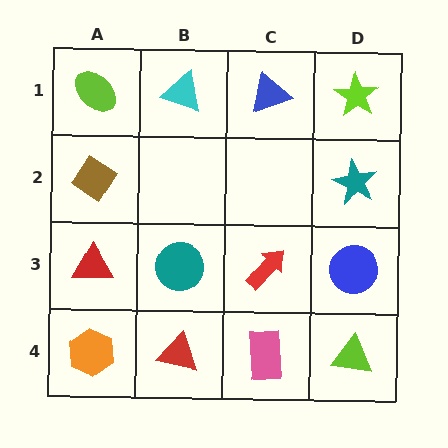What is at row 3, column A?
A red triangle.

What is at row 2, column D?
A teal star.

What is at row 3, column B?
A teal circle.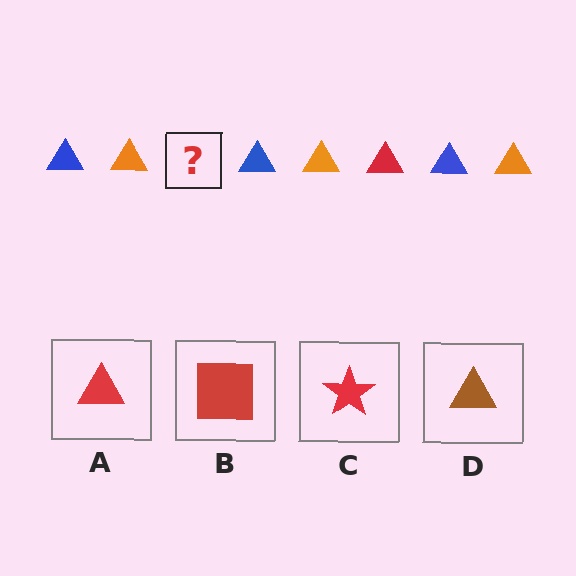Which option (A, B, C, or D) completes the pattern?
A.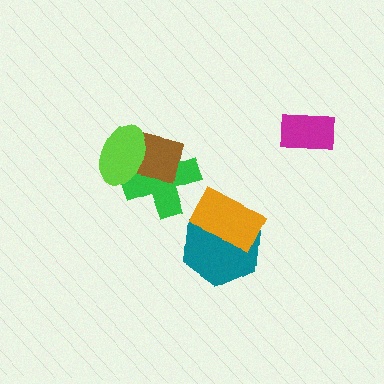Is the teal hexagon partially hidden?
Yes, it is partially covered by another shape.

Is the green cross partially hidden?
Yes, it is partially covered by another shape.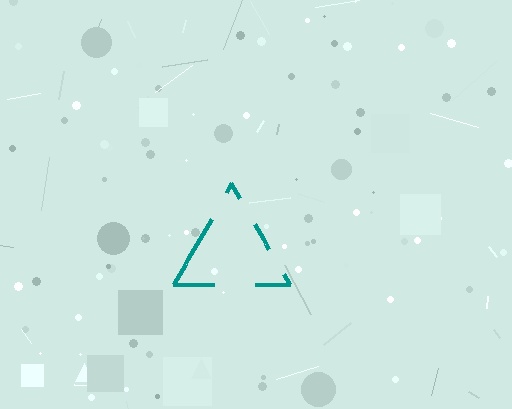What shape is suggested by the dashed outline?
The dashed outline suggests a triangle.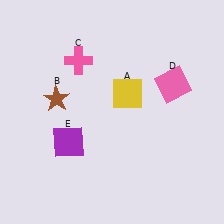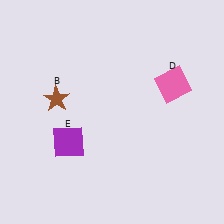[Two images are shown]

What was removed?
The pink cross (C), the yellow square (A) were removed in Image 2.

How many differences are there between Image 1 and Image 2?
There are 2 differences between the two images.